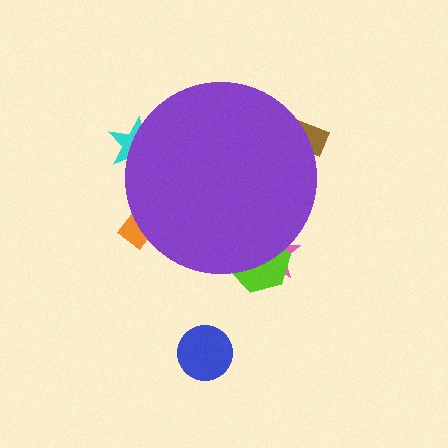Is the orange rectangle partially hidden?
Yes, the orange rectangle is partially hidden behind the purple circle.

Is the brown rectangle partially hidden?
Yes, the brown rectangle is partially hidden behind the purple circle.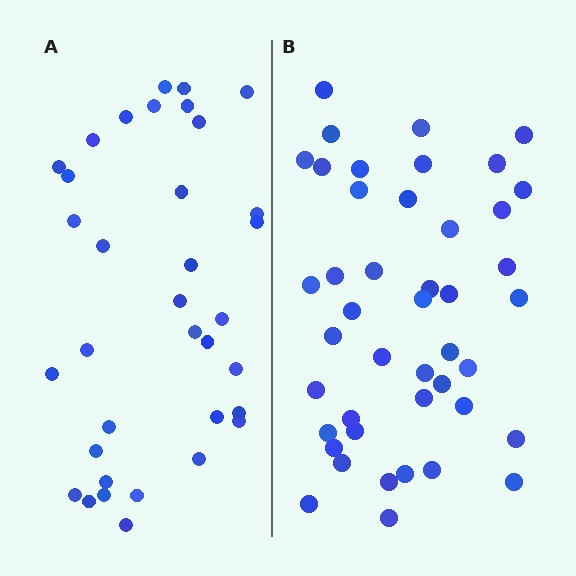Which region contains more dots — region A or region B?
Region B (the right region) has more dots.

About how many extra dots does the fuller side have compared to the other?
Region B has roughly 8 or so more dots than region A.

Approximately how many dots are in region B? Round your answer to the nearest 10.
About 40 dots. (The exact count is 44, which rounds to 40.)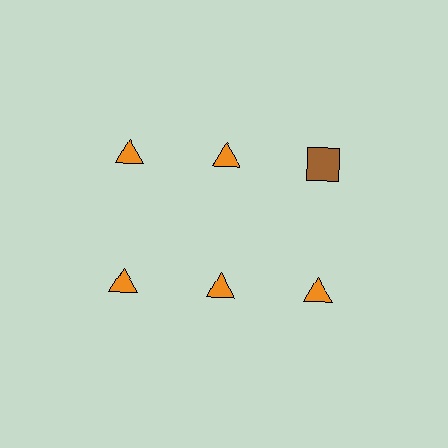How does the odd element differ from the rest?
It differs in both color (brown instead of orange) and shape (square instead of triangle).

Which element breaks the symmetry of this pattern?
The brown square in the top row, center column breaks the symmetry. All other shapes are orange triangles.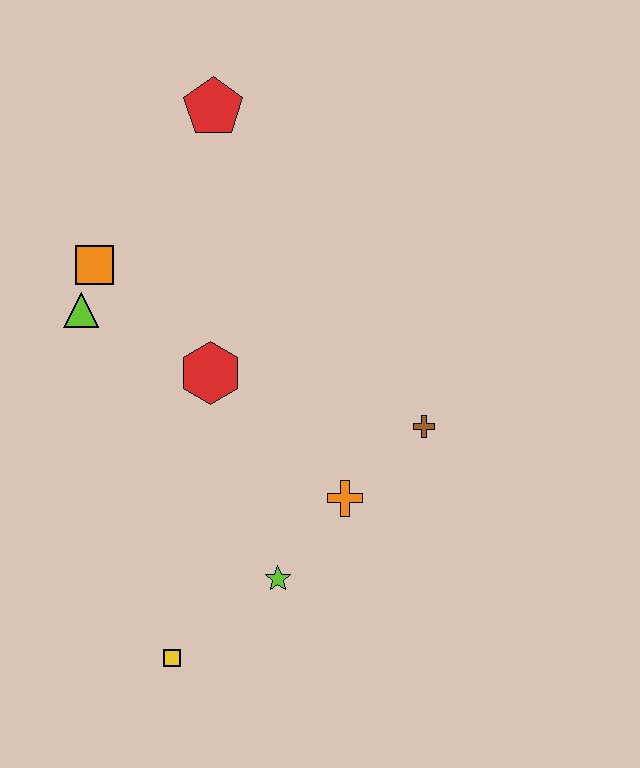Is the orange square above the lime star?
Yes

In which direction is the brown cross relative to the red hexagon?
The brown cross is to the right of the red hexagon.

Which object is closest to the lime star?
The orange cross is closest to the lime star.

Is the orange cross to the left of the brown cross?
Yes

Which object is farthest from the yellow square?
The red pentagon is farthest from the yellow square.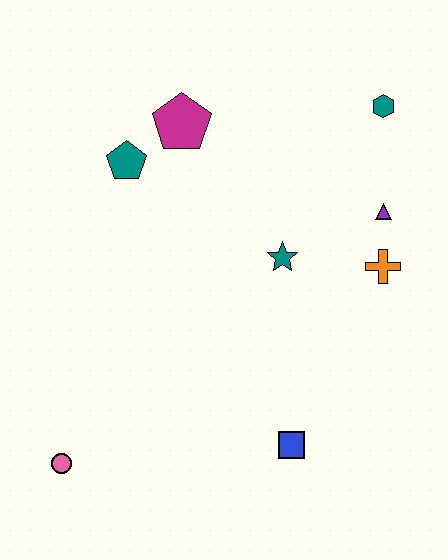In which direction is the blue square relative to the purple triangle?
The blue square is below the purple triangle.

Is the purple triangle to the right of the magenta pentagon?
Yes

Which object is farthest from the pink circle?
The teal hexagon is farthest from the pink circle.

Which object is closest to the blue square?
The teal star is closest to the blue square.